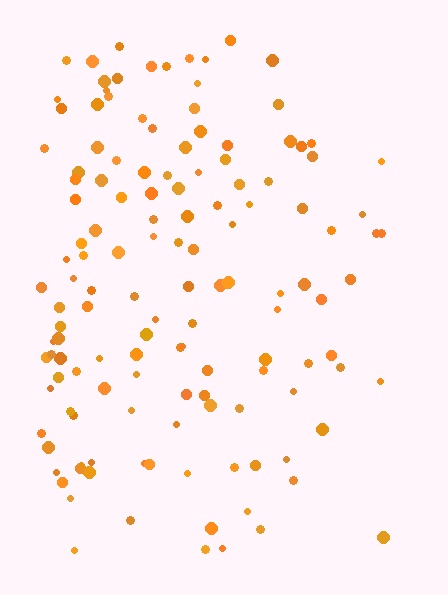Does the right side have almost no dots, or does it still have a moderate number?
Still a moderate number, just noticeably fewer than the left.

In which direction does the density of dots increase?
From right to left, with the left side densest.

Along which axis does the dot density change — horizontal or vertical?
Horizontal.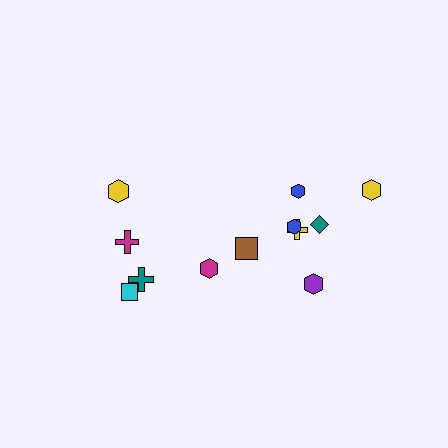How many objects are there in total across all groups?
There are 12 objects.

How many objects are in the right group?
There are 7 objects.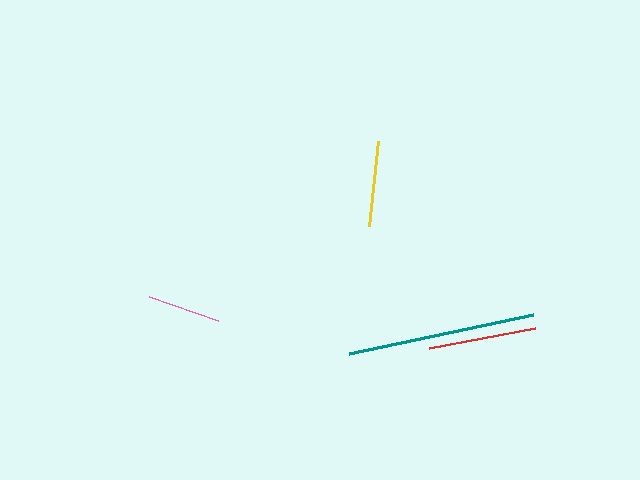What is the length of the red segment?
The red segment is approximately 108 pixels long.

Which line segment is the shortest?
The pink line is the shortest at approximately 72 pixels.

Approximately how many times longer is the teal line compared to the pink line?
The teal line is approximately 2.6 times the length of the pink line.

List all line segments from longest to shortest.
From longest to shortest: teal, red, yellow, pink.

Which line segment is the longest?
The teal line is the longest at approximately 189 pixels.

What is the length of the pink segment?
The pink segment is approximately 72 pixels long.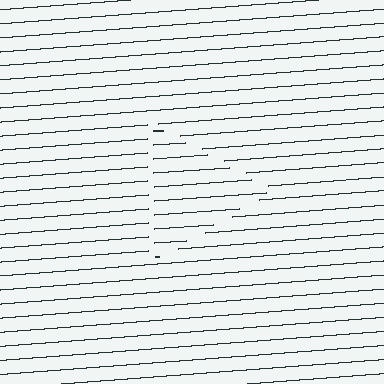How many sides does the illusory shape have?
3 sides — the line-ends trace a triangle.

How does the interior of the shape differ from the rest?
The interior of the shape contains the same grating, shifted by half a period — the contour is defined by the phase discontinuity where line-ends from the inner and outer gratings abut.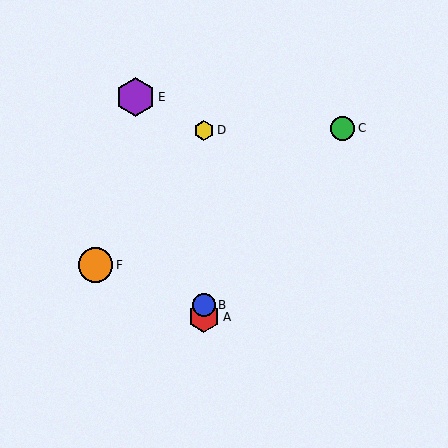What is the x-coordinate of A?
Object A is at x≈204.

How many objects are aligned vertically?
3 objects (A, B, D) are aligned vertically.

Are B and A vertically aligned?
Yes, both are at x≈204.